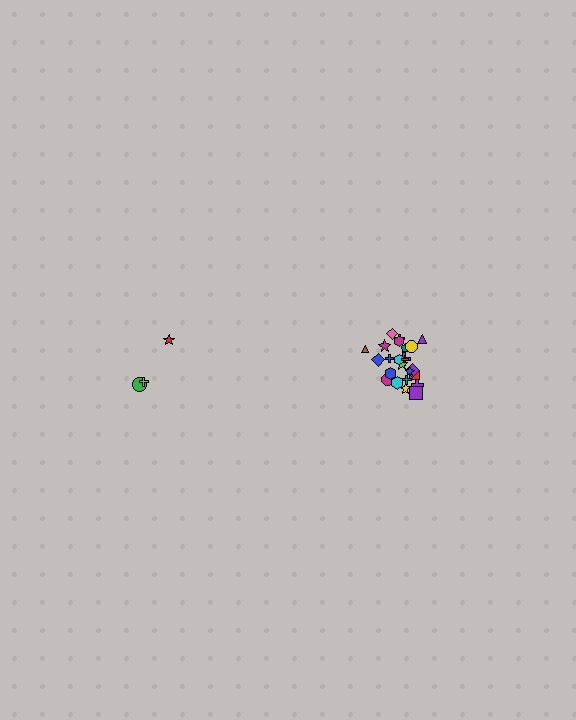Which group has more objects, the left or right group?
The right group.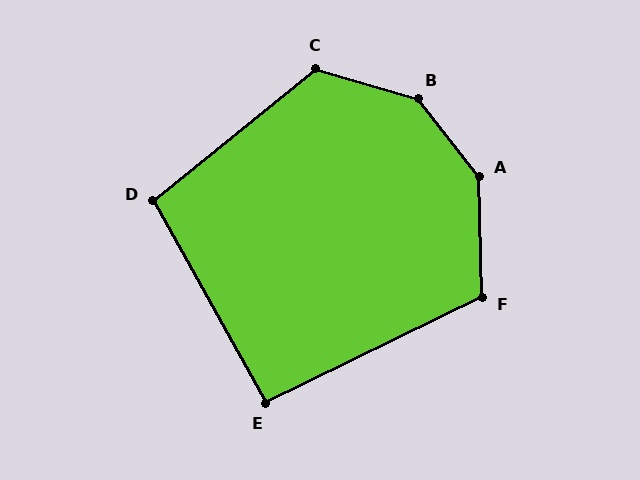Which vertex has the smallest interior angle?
E, at approximately 93 degrees.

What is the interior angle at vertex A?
Approximately 143 degrees (obtuse).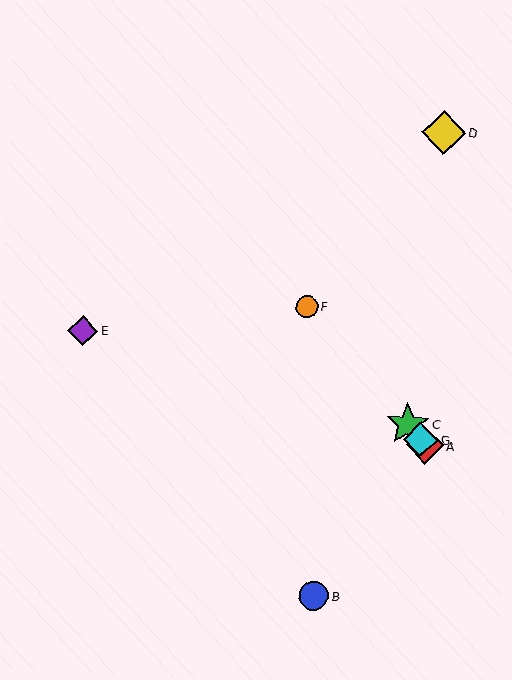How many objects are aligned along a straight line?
4 objects (A, C, F, G) are aligned along a straight line.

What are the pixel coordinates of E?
Object E is at (83, 331).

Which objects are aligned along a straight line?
Objects A, C, F, G are aligned along a straight line.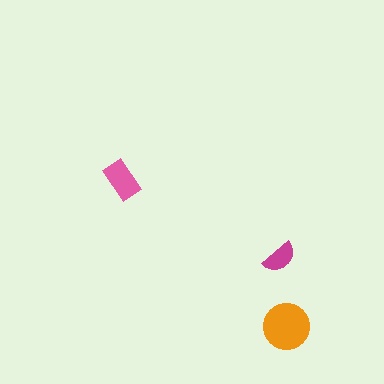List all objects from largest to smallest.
The orange circle, the pink rectangle, the magenta semicircle.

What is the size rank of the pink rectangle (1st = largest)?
2nd.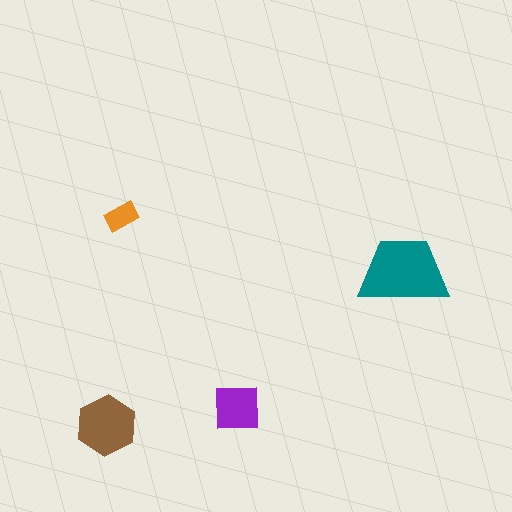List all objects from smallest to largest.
The orange rectangle, the purple square, the brown hexagon, the teal trapezoid.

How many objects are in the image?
There are 4 objects in the image.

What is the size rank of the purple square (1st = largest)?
3rd.